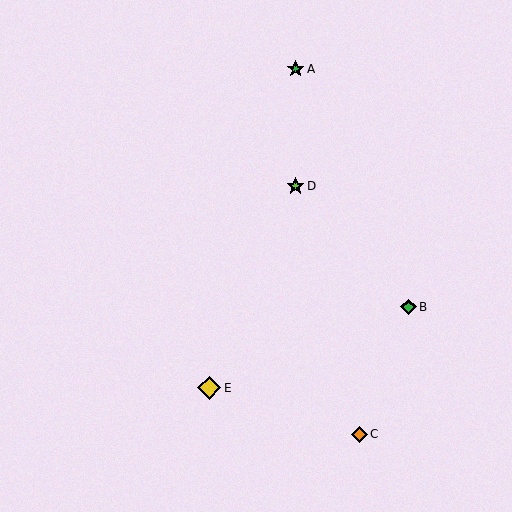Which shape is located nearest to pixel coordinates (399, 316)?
The green diamond (labeled B) at (408, 307) is nearest to that location.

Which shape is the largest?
The yellow diamond (labeled E) is the largest.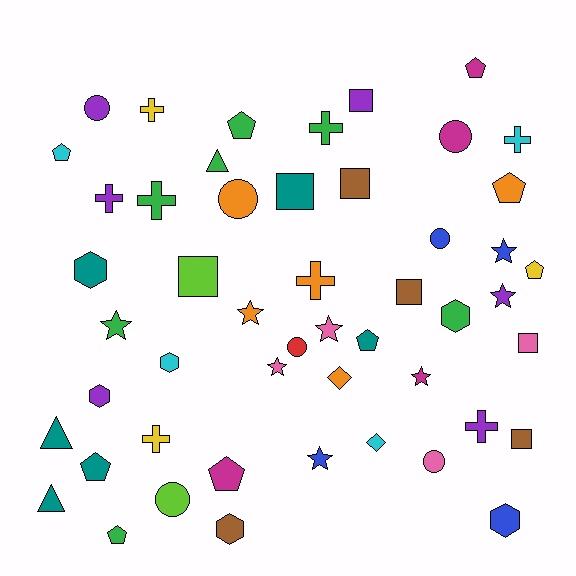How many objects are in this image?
There are 50 objects.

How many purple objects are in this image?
There are 6 purple objects.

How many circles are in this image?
There are 7 circles.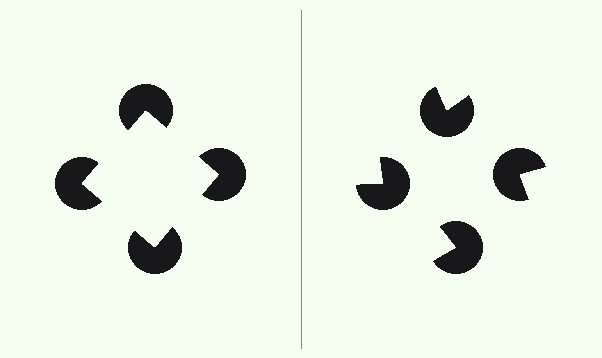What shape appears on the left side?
An illusory square.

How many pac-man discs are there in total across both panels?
8 — 4 on each side.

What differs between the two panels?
The pac-man discs are positioned identically on both sides; only the wedge orientations differ. On the left they align to a square; on the right they are misaligned.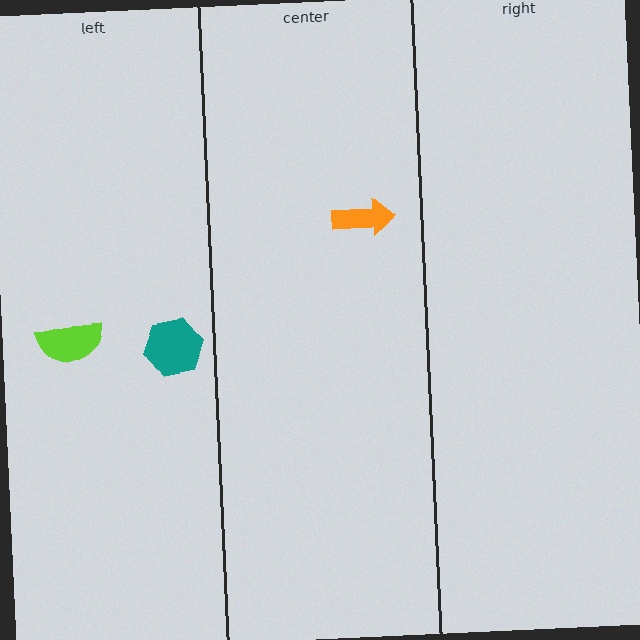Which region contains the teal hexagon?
The left region.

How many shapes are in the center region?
1.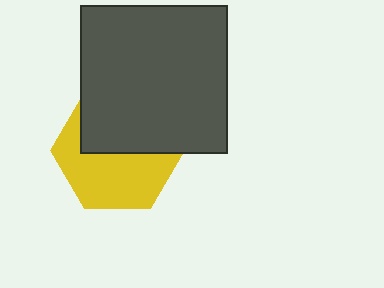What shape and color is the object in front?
The object in front is a dark gray square.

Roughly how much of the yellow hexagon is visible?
About half of it is visible (roughly 54%).